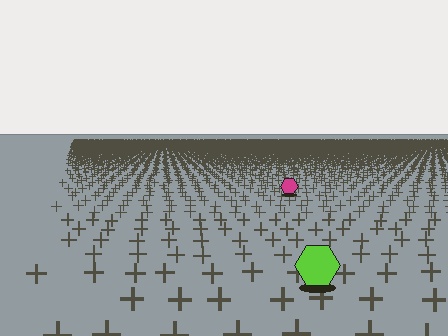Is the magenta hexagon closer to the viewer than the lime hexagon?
No. The lime hexagon is closer — you can tell from the texture gradient: the ground texture is coarser near it.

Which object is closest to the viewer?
The lime hexagon is closest. The texture marks near it are larger and more spread out.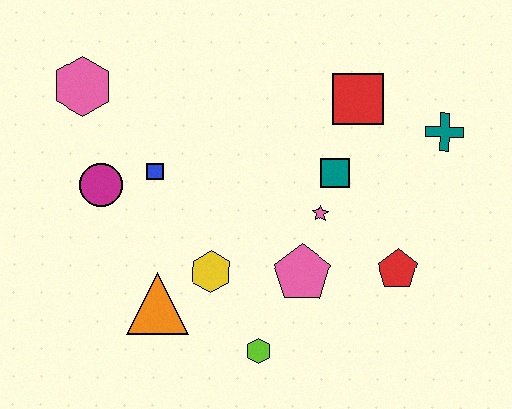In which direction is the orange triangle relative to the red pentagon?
The orange triangle is to the left of the red pentagon.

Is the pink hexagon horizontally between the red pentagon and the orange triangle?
No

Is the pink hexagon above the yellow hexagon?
Yes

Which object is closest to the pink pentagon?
The pink star is closest to the pink pentagon.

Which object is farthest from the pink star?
The pink hexagon is farthest from the pink star.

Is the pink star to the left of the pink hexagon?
No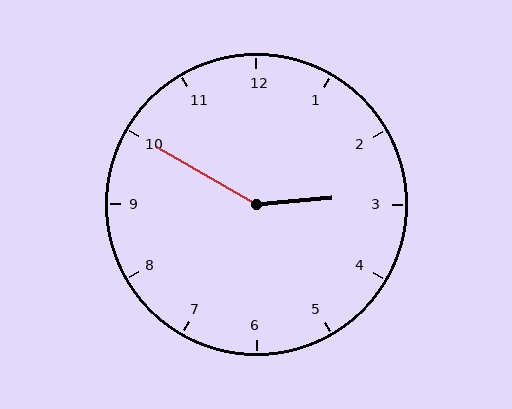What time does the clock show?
2:50.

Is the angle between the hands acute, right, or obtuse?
It is obtuse.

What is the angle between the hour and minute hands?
Approximately 145 degrees.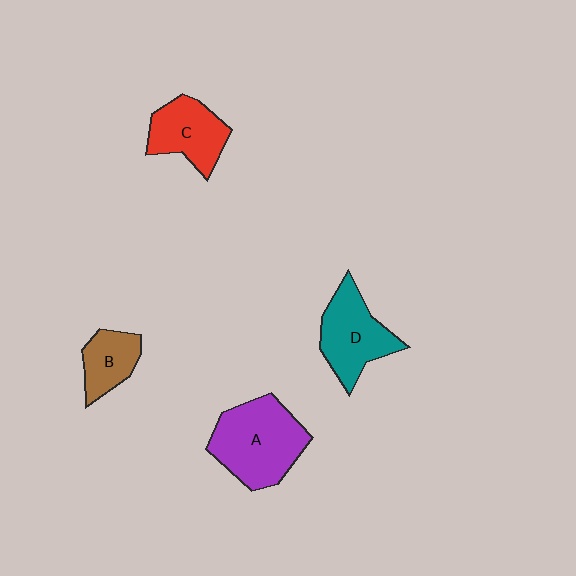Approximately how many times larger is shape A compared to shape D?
Approximately 1.3 times.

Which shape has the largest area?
Shape A (purple).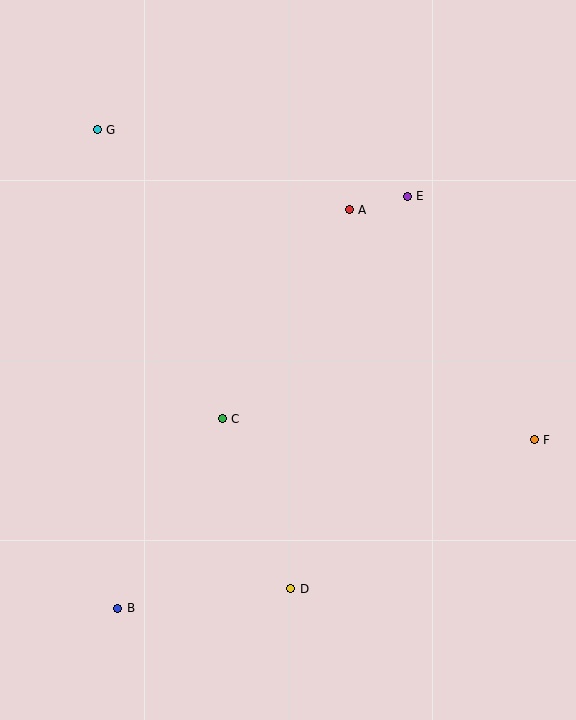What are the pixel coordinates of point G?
Point G is at (97, 130).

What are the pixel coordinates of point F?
Point F is at (534, 440).